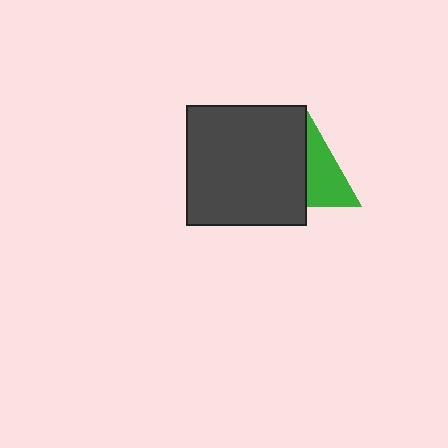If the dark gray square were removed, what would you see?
You would see the complete green triangle.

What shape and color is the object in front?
The object in front is a dark gray square.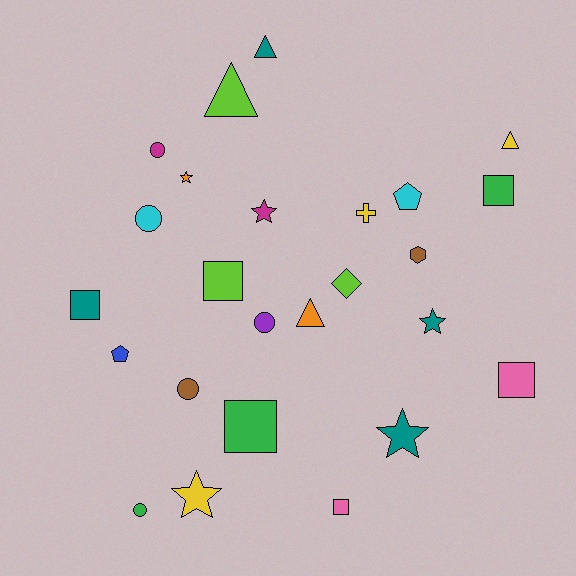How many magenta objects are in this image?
There are 2 magenta objects.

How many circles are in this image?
There are 5 circles.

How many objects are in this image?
There are 25 objects.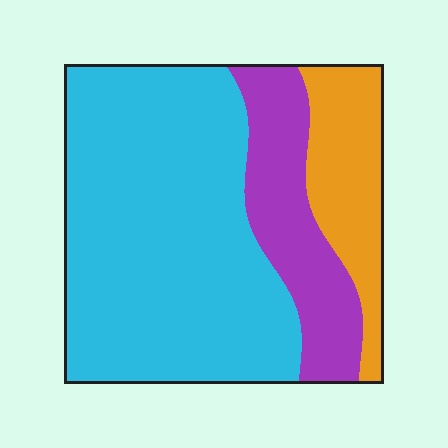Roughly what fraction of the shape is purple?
Purple takes up between a sixth and a third of the shape.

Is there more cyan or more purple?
Cyan.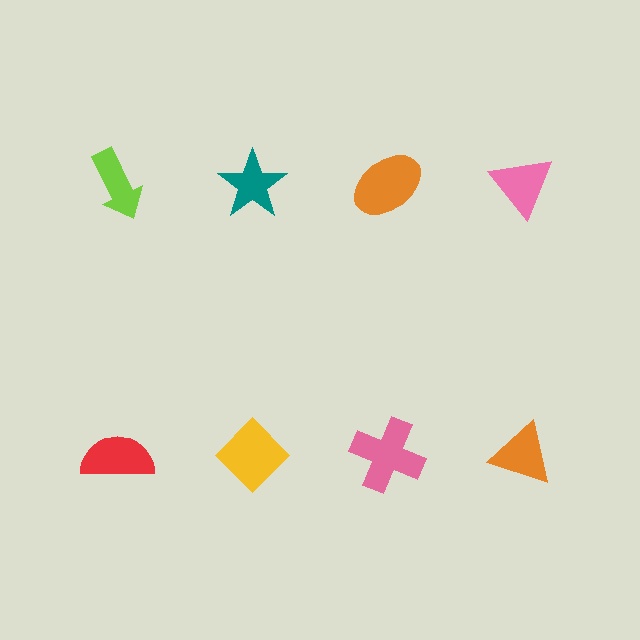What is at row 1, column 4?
A pink triangle.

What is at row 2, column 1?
A red semicircle.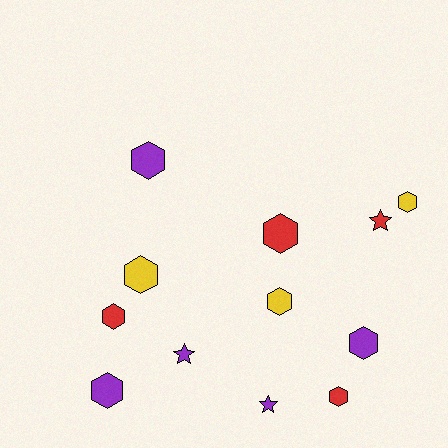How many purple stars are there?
There are 2 purple stars.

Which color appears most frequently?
Purple, with 5 objects.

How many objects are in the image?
There are 12 objects.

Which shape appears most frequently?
Hexagon, with 9 objects.